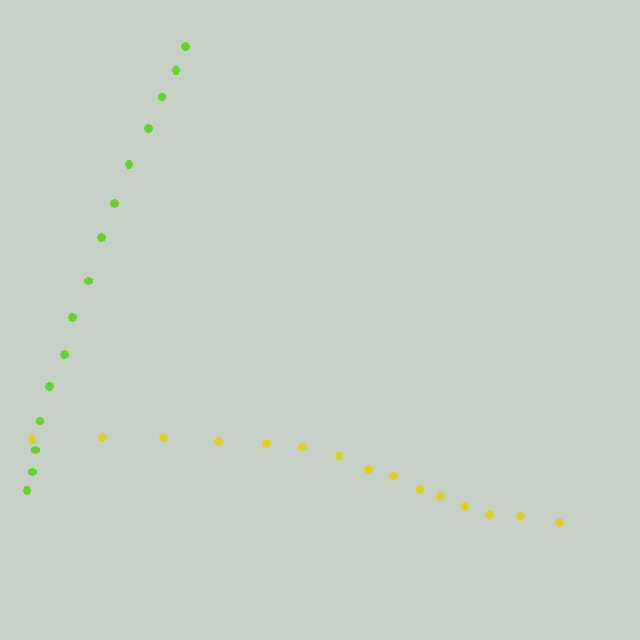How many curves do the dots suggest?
There are 2 distinct paths.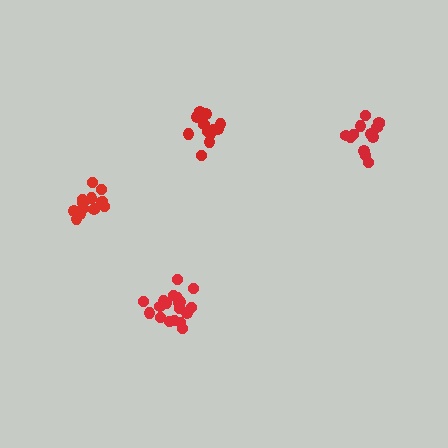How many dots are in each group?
Group 1: 19 dots, Group 2: 13 dots, Group 3: 14 dots, Group 4: 15 dots (61 total).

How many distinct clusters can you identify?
There are 4 distinct clusters.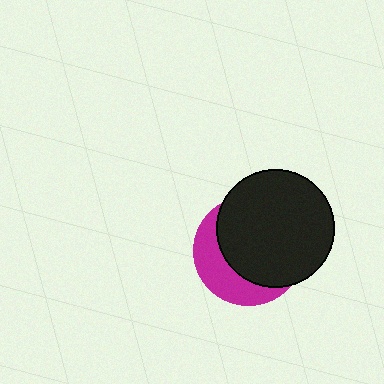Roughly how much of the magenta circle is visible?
A small part of it is visible (roughly 34%).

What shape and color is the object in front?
The object in front is a black circle.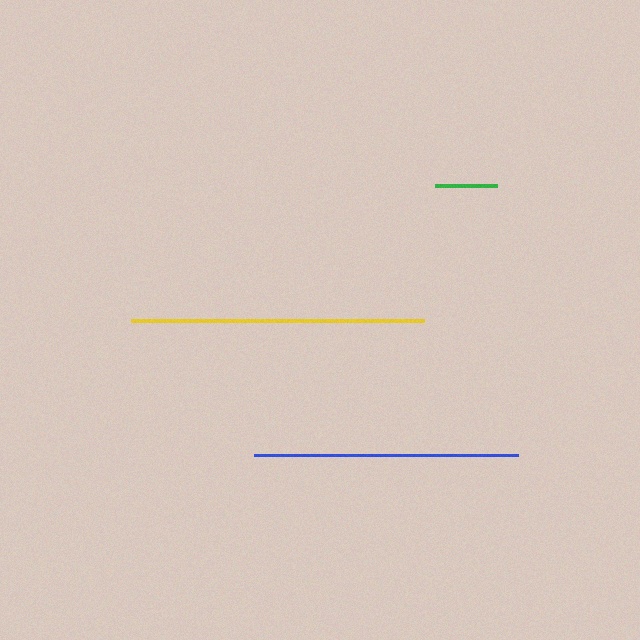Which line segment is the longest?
The yellow line is the longest at approximately 293 pixels.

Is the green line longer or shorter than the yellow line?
The yellow line is longer than the green line.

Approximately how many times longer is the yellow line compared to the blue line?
The yellow line is approximately 1.1 times the length of the blue line.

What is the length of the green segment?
The green segment is approximately 62 pixels long.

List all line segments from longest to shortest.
From longest to shortest: yellow, blue, green.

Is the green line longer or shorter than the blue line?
The blue line is longer than the green line.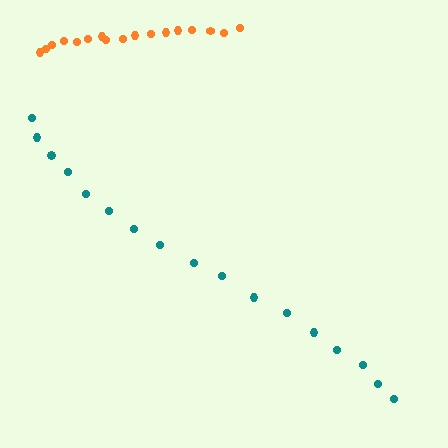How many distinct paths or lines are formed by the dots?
There are 2 distinct paths.